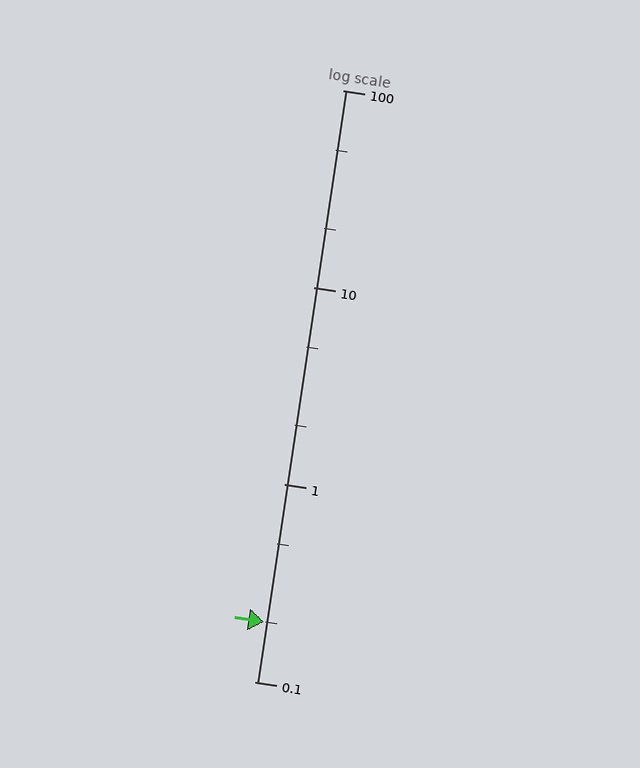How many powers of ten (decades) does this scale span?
The scale spans 3 decades, from 0.1 to 100.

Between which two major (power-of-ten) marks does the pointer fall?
The pointer is between 0.1 and 1.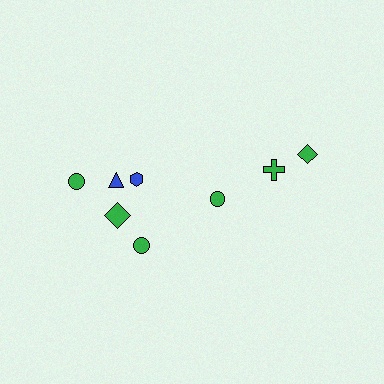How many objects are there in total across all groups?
There are 8 objects.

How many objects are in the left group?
There are 5 objects.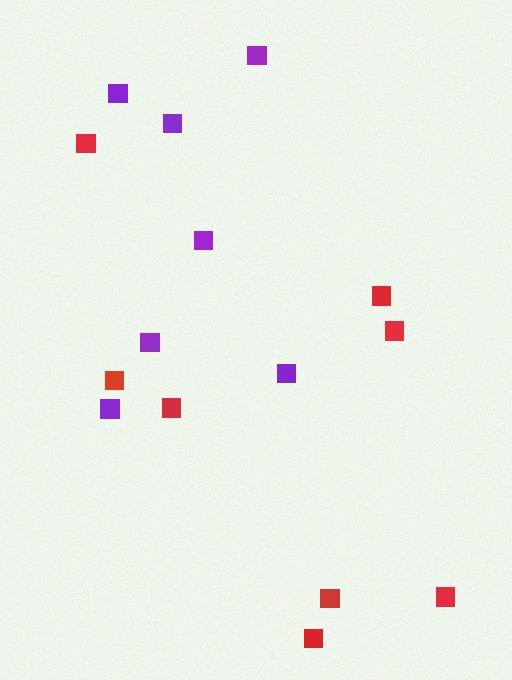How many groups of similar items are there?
There are 2 groups: one group of purple squares (7) and one group of red squares (8).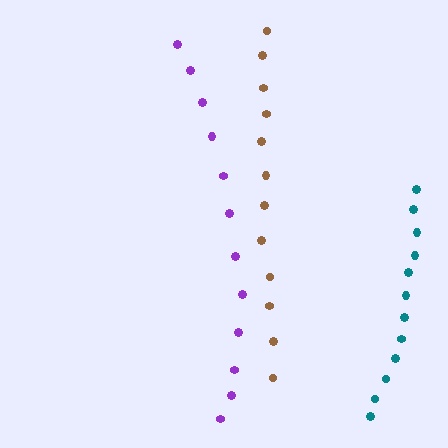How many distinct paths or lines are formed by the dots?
There are 3 distinct paths.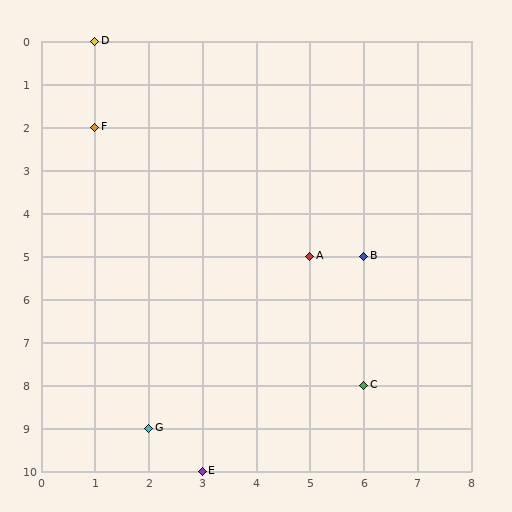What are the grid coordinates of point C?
Point C is at grid coordinates (6, 8).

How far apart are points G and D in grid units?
Points G and D are 1 column and 9 rows apart (about 9.1 grid units diagonally).